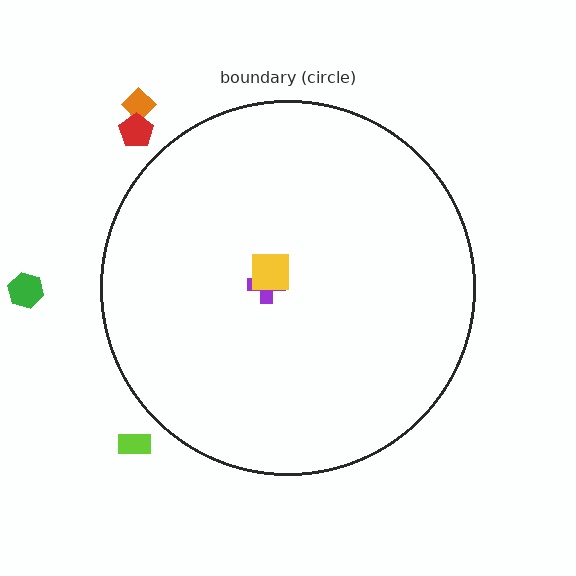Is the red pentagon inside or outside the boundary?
Outside.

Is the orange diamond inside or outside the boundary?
Outside.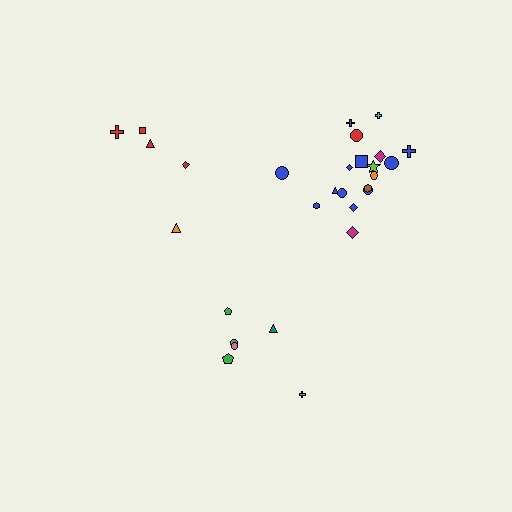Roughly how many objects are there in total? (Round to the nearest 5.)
Roughly 30 objects in total.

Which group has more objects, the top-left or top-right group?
The top-right group.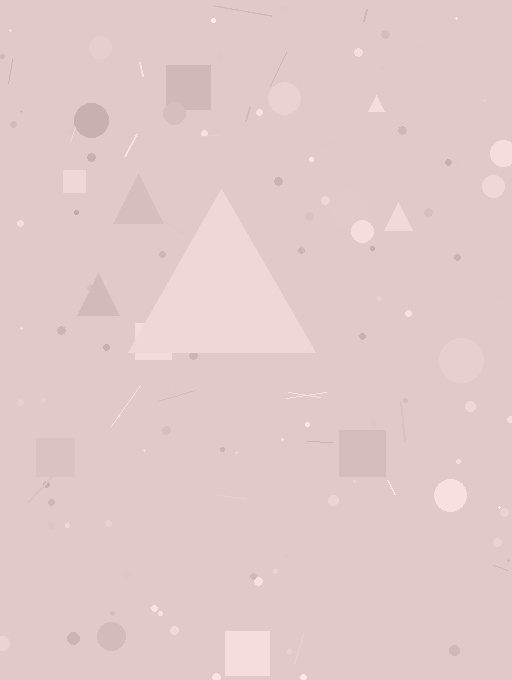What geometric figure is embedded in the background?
A triangle is embedded in the background.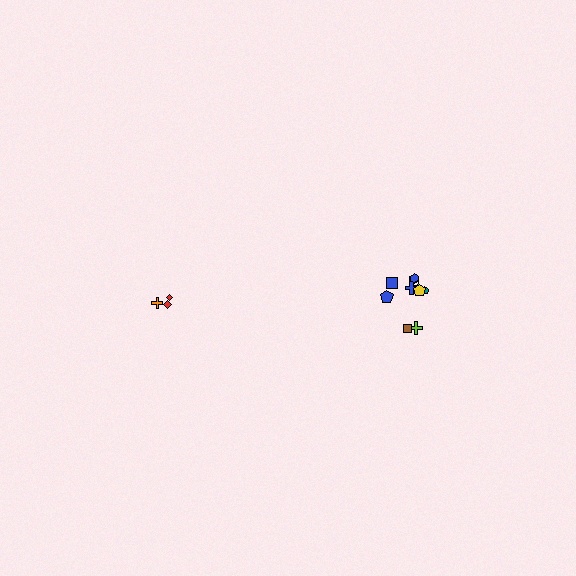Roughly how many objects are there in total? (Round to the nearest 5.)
Roughly 15 objects in total.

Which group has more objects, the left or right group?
The right group.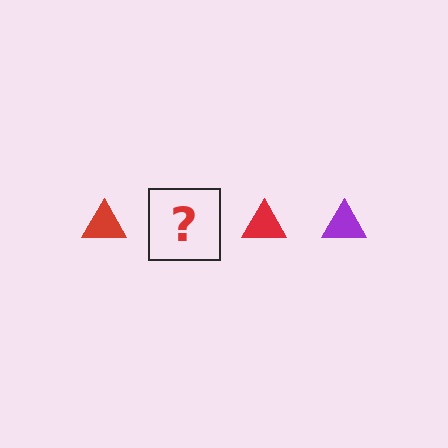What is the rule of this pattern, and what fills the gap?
The rule is that the pattern cycles through red, purple triangles. The gap should be filled with a purple triangle.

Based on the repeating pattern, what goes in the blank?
The blank should be a purple triangle.